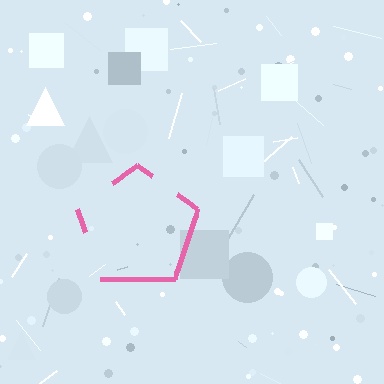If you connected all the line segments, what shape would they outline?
They would outline a pentagon.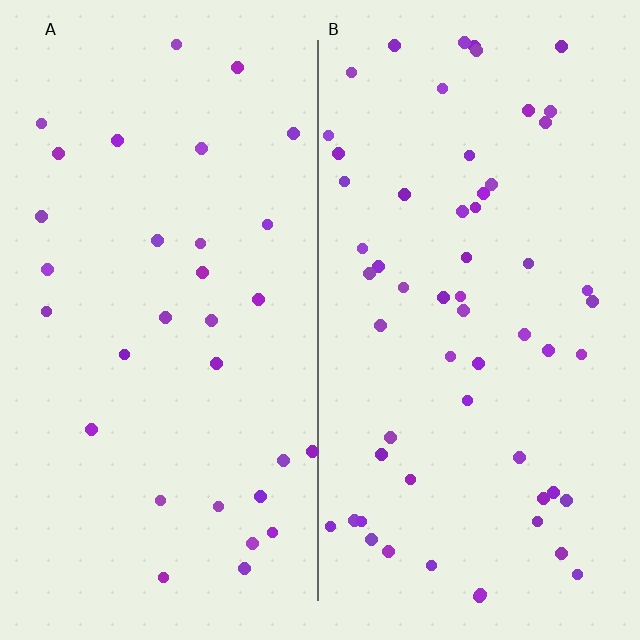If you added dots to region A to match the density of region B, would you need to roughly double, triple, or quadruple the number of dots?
Approximately double.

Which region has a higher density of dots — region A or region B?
B (the right).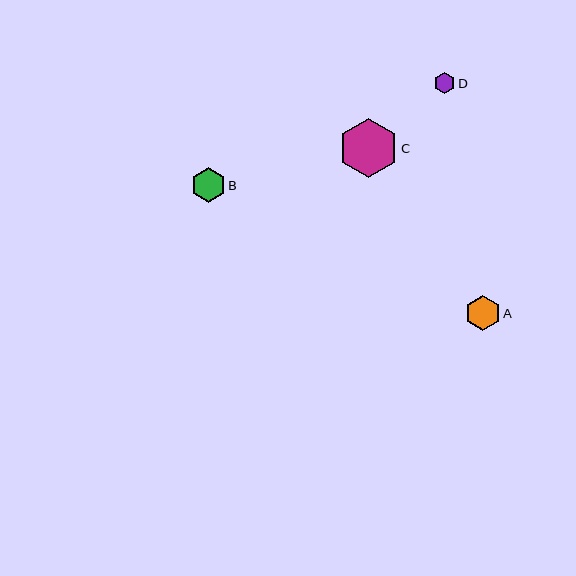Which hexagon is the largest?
Hexagon C is the largest with a size of approximately 59 pixels.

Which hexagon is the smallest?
Hexagon D is the smallest with a size of approximately 21 pixels.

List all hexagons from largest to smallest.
From largest to smallest: C, A, B, D.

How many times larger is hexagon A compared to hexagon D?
Hexagon A is approximately 1.7 times the size of hexagon D.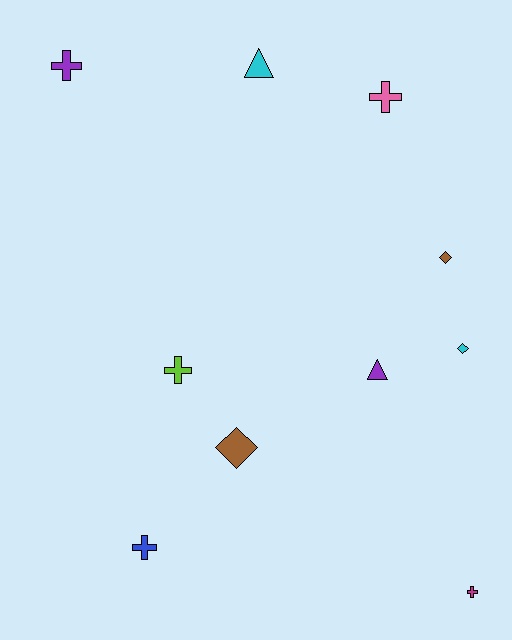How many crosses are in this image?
There are 5 crosses.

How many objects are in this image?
There are 10 objects.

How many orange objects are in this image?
There are no orange objects.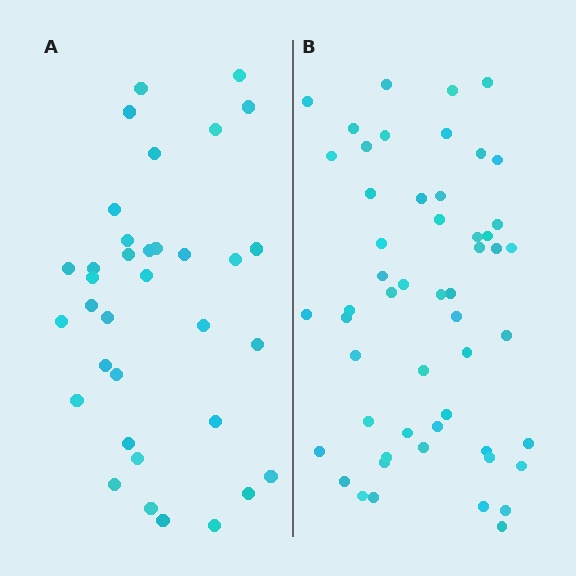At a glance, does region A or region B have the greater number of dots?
Region B (the right region) has more dots.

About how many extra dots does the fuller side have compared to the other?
Region B has approximately 20 more dots than region A.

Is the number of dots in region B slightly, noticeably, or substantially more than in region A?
Region B has substantially more. The ratio is roughly 1.5 to 1.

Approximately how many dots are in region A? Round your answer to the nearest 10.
About 40 dots. (The exact count is 35, which rounds to 40.)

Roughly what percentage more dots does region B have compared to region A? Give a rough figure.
About 50% more.